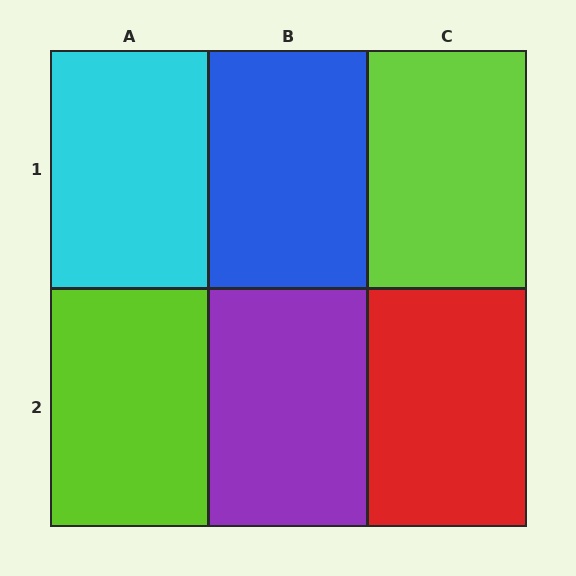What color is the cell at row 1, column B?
Blue.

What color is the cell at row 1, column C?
Lime.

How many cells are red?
1 cell is red.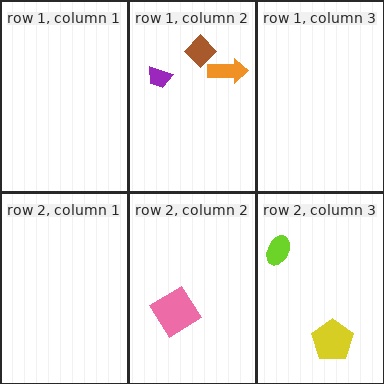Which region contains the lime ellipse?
The row 2, column 3 region.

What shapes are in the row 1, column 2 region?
The purple trapezoid, the orange arrow, the brown diamond.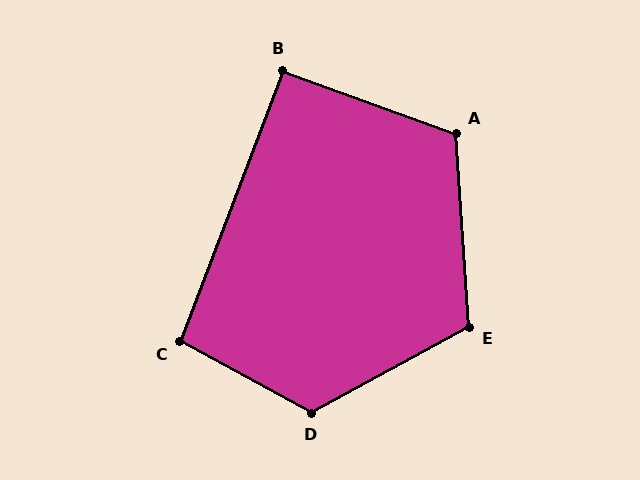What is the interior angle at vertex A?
Approximately 114 degrees (obtuse).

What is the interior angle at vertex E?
Approximately 115 degrees (obtuse).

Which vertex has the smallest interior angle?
B, at approximately 91 degrees.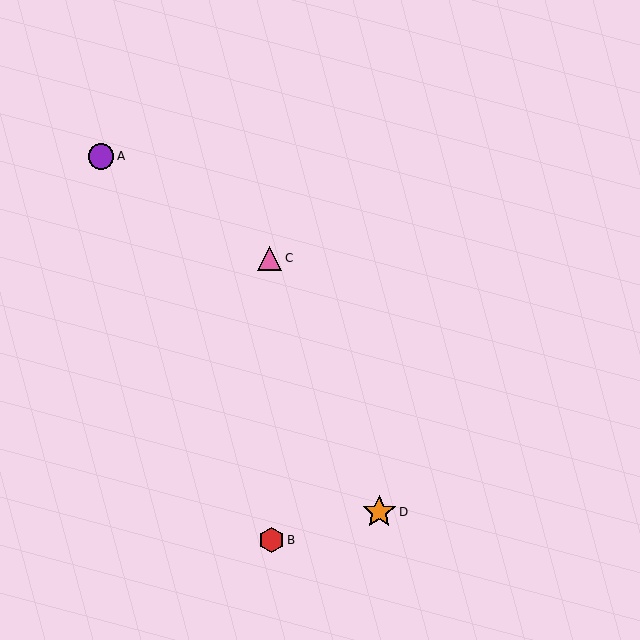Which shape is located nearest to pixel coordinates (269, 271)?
The pink triangle (labeled C) at (270, 258) is nearest to that location.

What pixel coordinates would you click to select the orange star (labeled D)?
Click at (379, 512) to select the orange star D.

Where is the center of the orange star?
The center of the orange star is at (379, 512).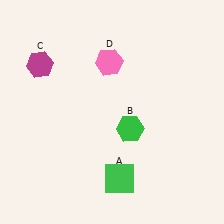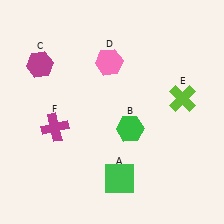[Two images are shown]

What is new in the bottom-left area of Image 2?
A magenta cross (F) was added in the bottom-left area of Image 2.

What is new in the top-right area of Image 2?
A lime cross (E) was added in the top-right area of Image 2.